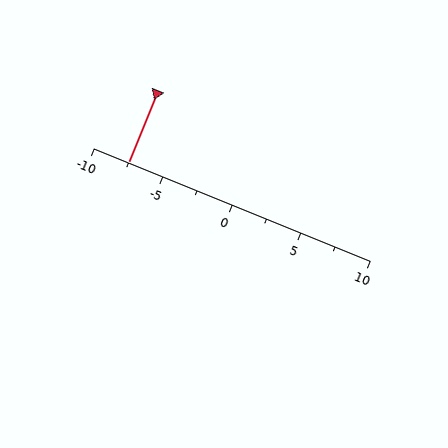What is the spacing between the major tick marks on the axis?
The major ticks are spaced 5 apart.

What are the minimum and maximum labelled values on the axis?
The axis runs from -10 to 10.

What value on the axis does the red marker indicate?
The marker indicates approximately -7.5.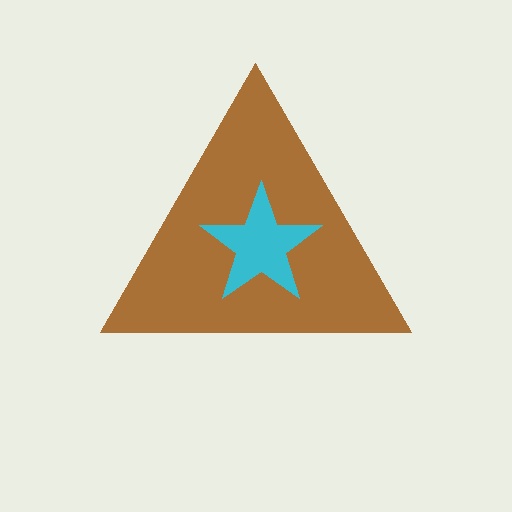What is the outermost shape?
The brown triangle.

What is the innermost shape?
The cyan star.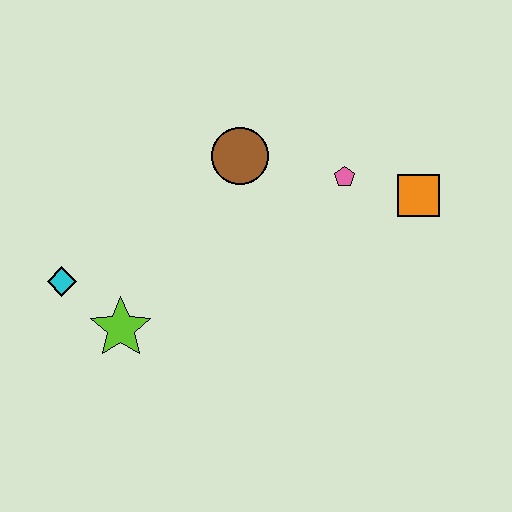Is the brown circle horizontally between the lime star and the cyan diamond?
No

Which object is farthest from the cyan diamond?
The orange square is farthest from the cyan diamond.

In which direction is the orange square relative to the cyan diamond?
The orange square is to the right of the cyan diamond.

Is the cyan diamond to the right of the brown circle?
No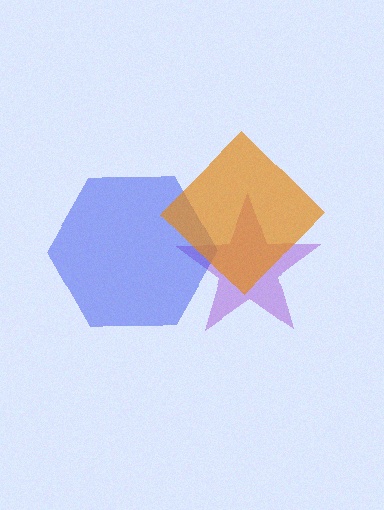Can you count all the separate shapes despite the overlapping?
Yes, there are 3 separate shapes.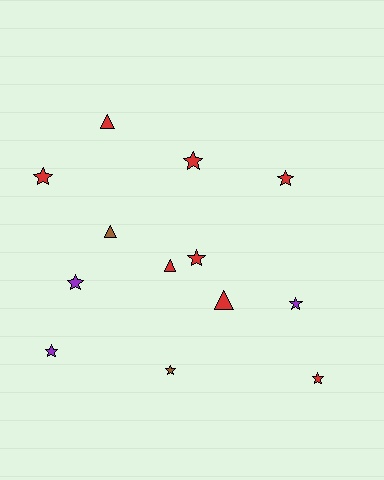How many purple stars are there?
There are 3 purple stars.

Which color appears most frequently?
Red, with 8 objects.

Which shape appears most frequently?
Star, with 9 objects.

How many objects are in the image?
There are 13 objects.